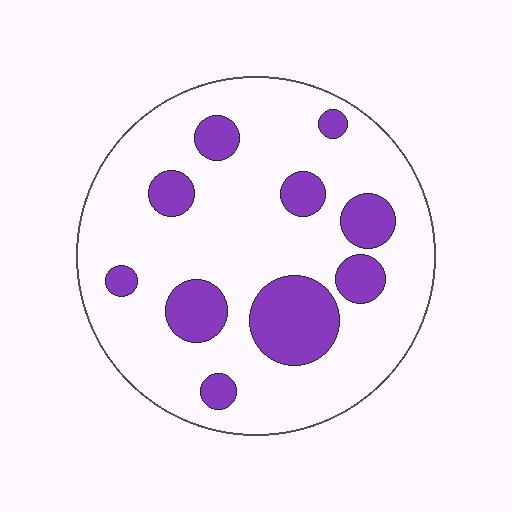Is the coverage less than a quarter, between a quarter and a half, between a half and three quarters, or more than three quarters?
Less than a quarter.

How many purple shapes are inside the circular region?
10.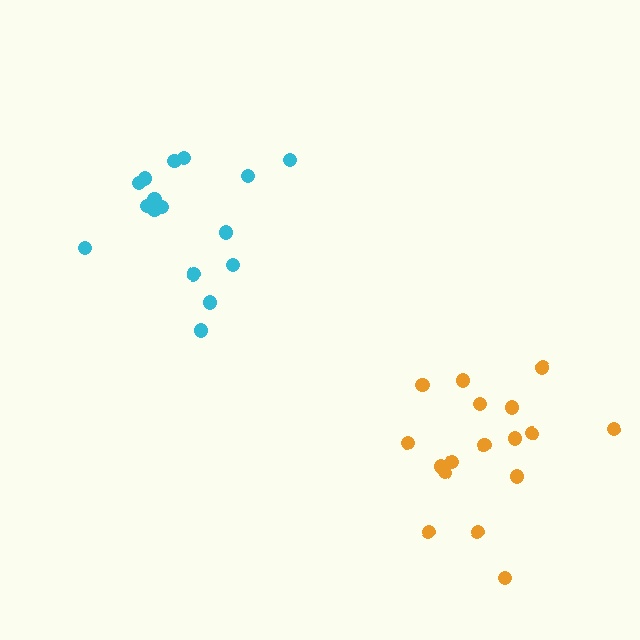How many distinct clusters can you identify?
There are 2 distinct clusters.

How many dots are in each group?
Group 1: 18 dots, Group 2: 16 dots (34 total).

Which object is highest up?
The cyan cluster is topmost.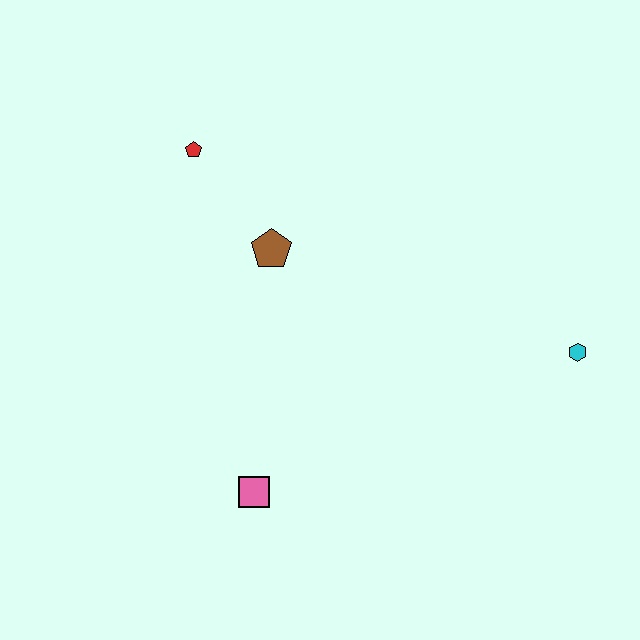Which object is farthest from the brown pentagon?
The cyan hexagon is farthest from the brown pentagon.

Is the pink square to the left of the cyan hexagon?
Yes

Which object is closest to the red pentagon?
The brown pentagon is closest to the red pentagon.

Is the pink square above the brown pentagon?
No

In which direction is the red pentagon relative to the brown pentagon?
The red pentagon is above the brown pentagon.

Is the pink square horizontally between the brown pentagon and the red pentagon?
Yes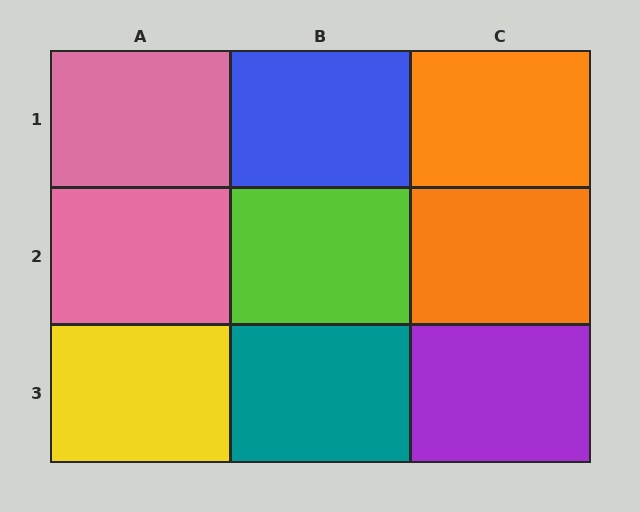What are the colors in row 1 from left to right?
Pink, blue, orange.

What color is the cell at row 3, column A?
Yellow.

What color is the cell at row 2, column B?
Lime.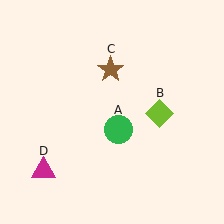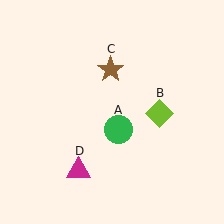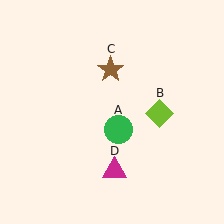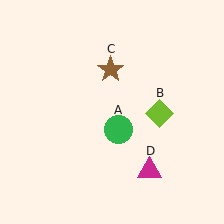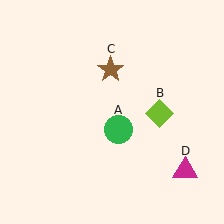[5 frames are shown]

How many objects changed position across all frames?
1 object changed position: magenta triangle (object D).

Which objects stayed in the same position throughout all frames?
Green circle (object A) and lime diamond (object B) and brown star (object C) remained stationary.